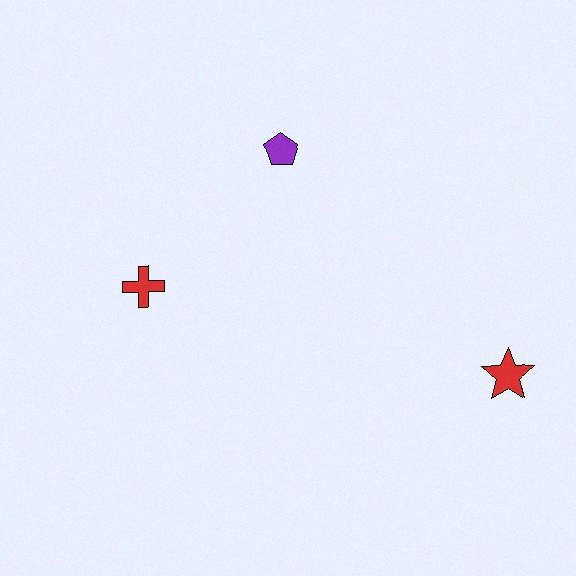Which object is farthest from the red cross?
The red star is farthest from the red cross.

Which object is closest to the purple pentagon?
The red cross is closest to the purple pentagon.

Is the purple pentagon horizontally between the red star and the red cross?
Yes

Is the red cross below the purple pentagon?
Yes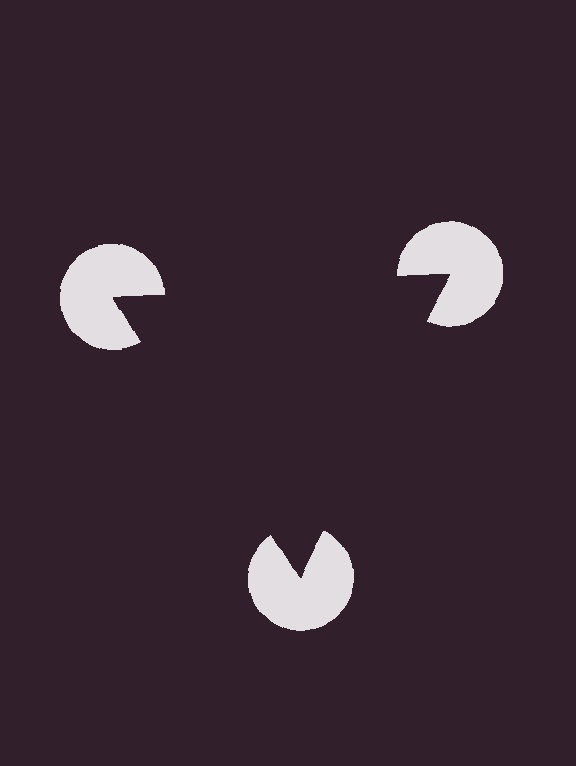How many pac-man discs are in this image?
There are 3 — one at each vertex of the illusory triangle.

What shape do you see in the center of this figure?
An illusory triangle — its edges are inferred from the aligned wedge cuts in the pac-man discs, not physically drawn.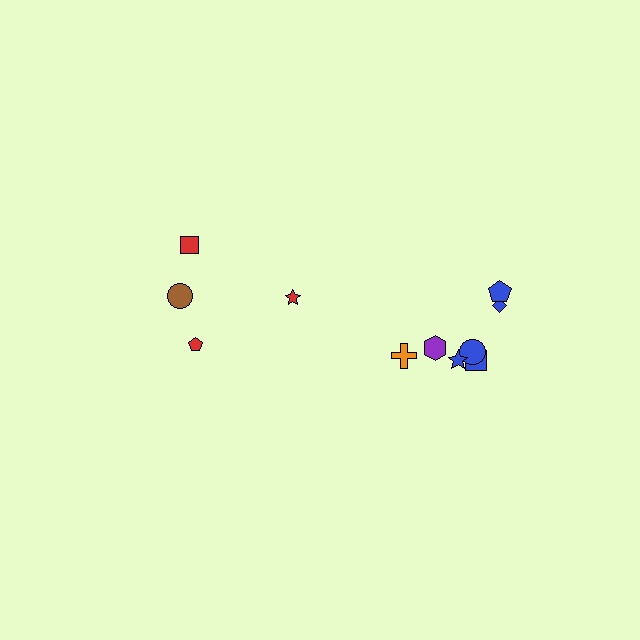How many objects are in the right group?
There are 7 objects.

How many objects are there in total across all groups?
There are 11 objects.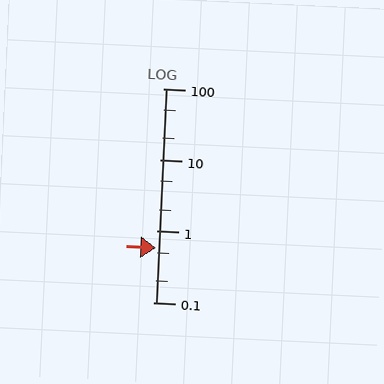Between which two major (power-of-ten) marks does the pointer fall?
The pointer is between 0.1 and 1.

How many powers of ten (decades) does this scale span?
The scale spans 3 decades, from 0.1 to 100.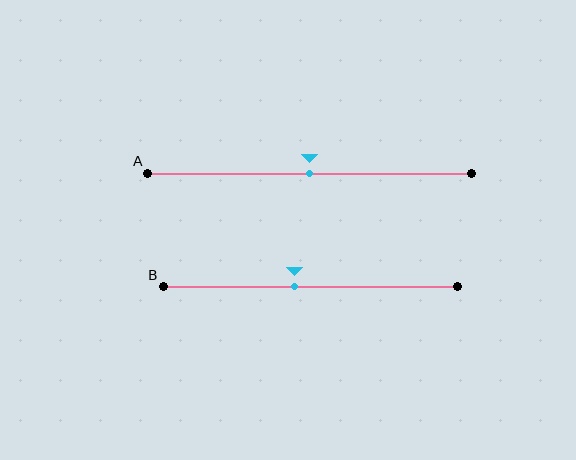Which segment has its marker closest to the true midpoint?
Segment A has its marker closest to the true midpoint.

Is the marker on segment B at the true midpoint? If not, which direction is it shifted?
No, the marker on segment B is shifted to the left by about 5% of the segment length.